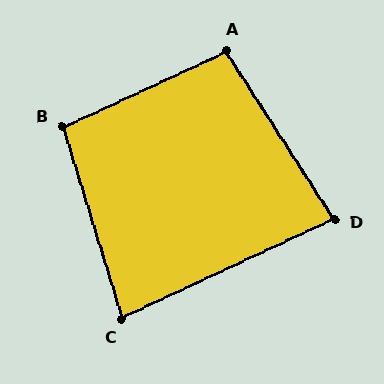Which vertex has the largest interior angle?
A, at approximately 98 degrees.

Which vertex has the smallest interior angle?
C, at approximately 82 degrees.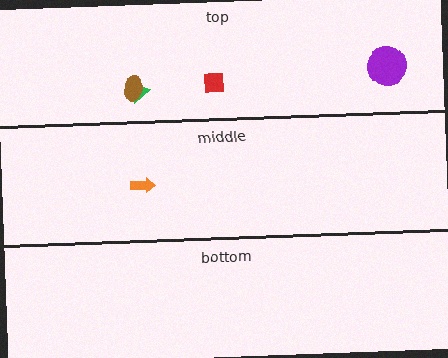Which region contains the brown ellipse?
The top region.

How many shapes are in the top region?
4.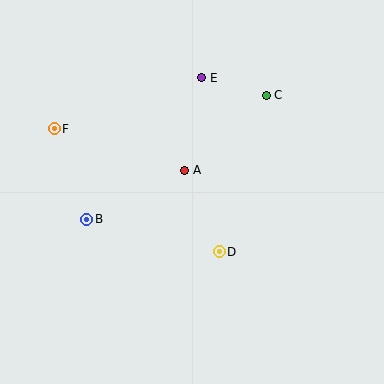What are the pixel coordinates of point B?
Point B is at (87, 219).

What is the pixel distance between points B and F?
The distance between B and F is 96 pixels.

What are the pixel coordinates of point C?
Point C is at (266, 95).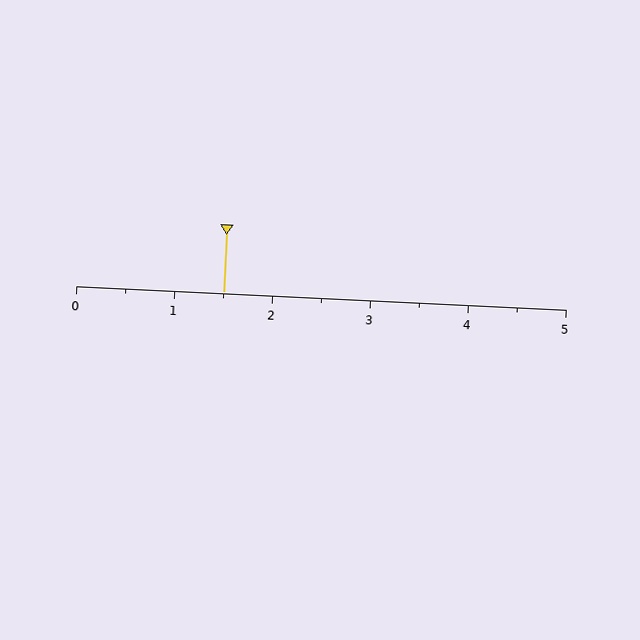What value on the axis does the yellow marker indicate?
The marker indicates approximately 1.5.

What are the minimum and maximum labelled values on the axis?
The axis runs from 0 to 5.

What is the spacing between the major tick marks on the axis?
The major ticks are spaced 1 apart.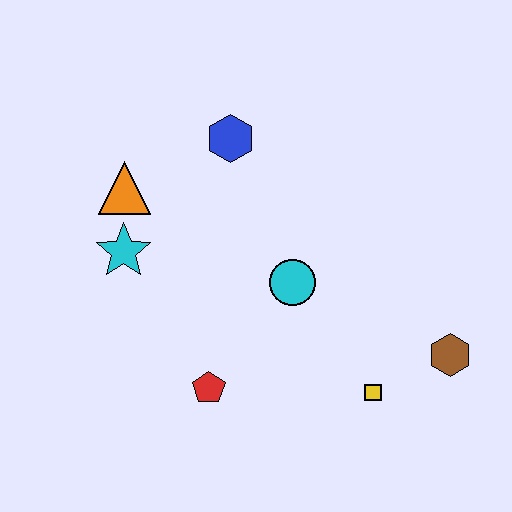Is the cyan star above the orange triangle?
No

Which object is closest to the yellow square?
The brown hexagon is closest to the yellow square.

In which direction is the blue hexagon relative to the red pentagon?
The blue hexagon is above the red pentagon.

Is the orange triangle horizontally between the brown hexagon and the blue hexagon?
No